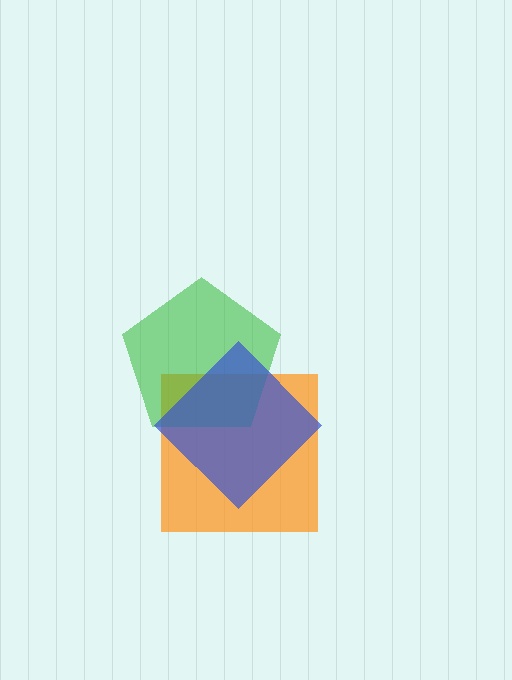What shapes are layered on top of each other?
The layered shapes are: an orange square, a green pentagon, a blue diamond.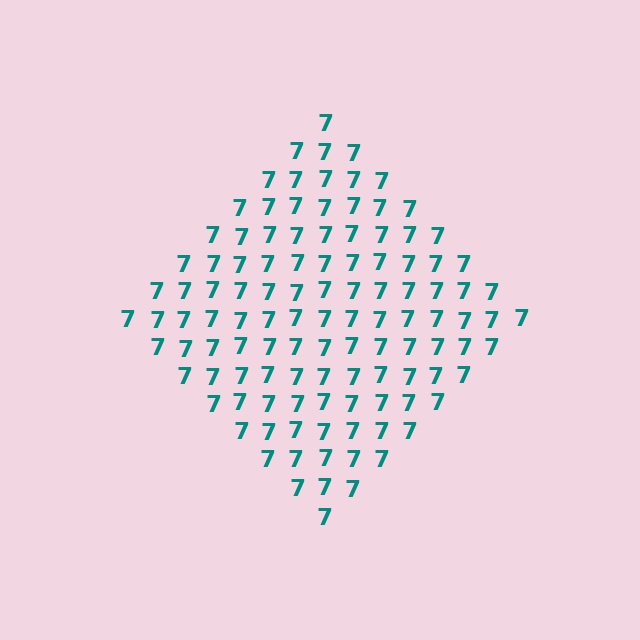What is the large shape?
The large shape is a diamond.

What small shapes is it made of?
It is made of small digit 7's.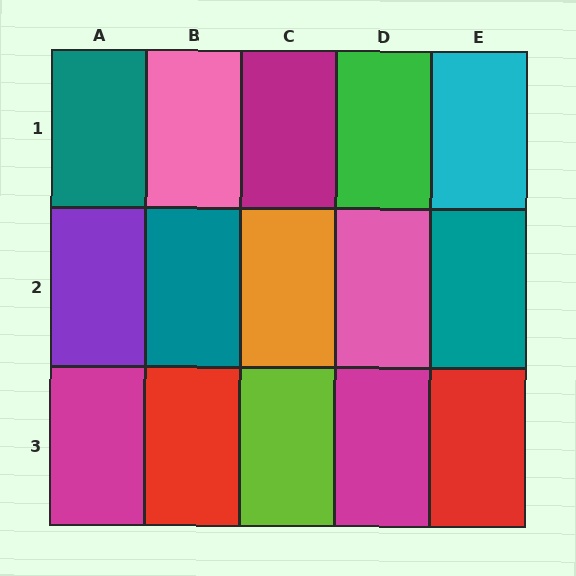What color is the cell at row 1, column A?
Teal.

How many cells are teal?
3 cells are teal.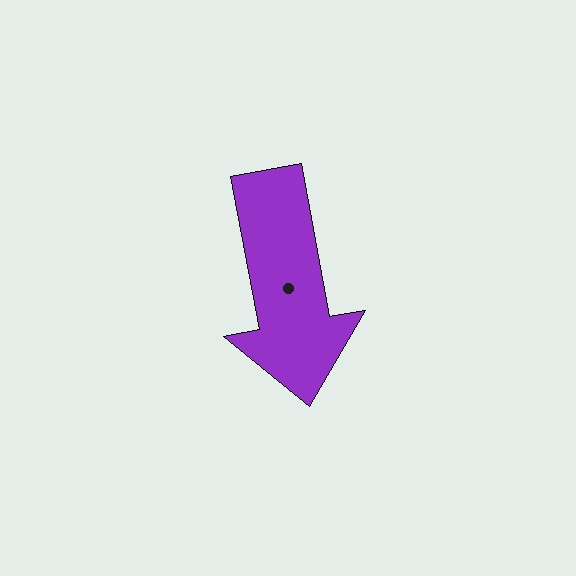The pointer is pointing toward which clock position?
Roughly 6 o'clock.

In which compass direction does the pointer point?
South.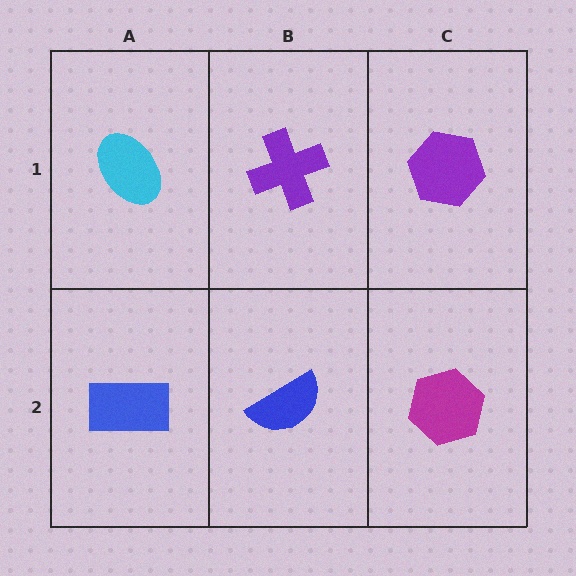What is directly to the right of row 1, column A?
A purple cross.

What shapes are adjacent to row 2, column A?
A cyan ellipse (row 1, column A), a blue semicircle (row 2, column B).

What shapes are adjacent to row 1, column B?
A blue semicircle (row 2, column B), a cyan ellipse (row 1, column A), a purple hexagon (row 1, column C).